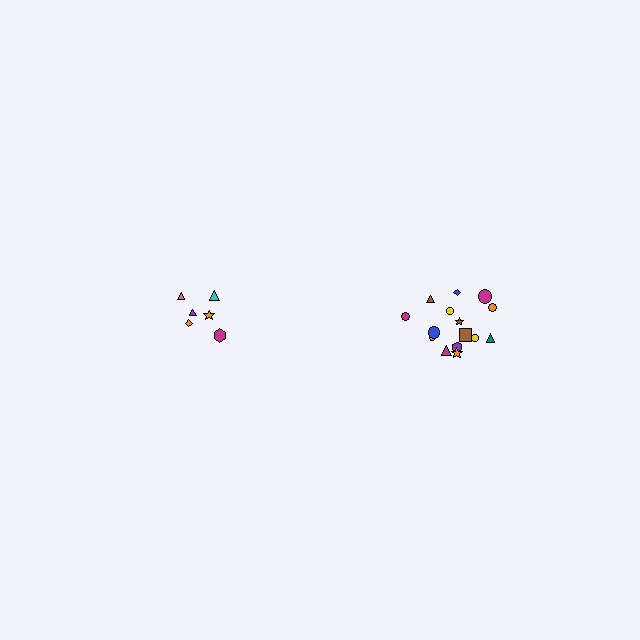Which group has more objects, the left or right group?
The right group.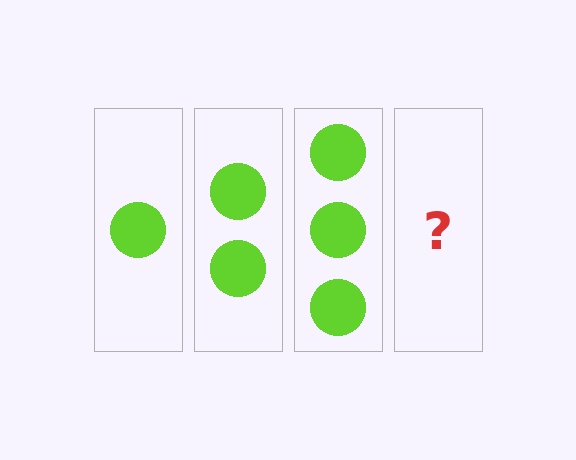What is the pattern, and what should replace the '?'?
The pattern is that each step adds one more circle. The '?' should be 4 circles.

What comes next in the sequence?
The next element should be 4 circles.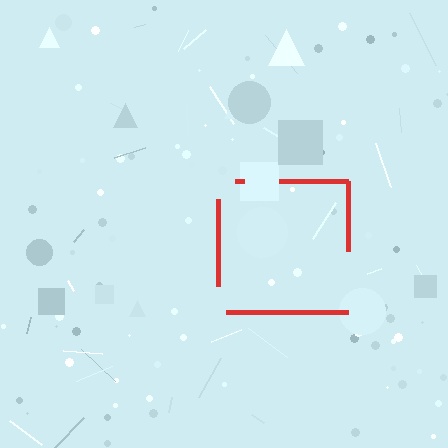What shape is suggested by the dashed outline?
The dashed outline suggests a square.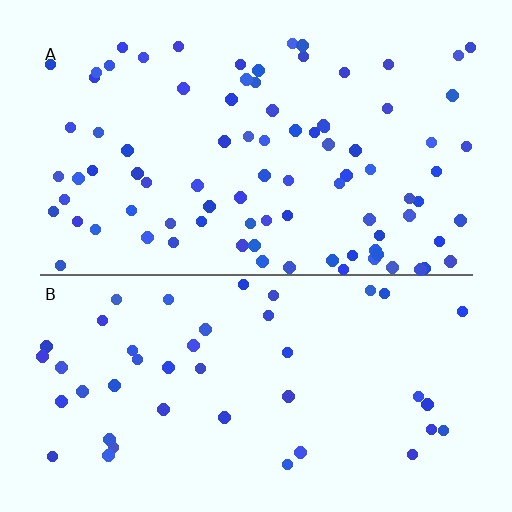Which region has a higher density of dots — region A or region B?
A (the top).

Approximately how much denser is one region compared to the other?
Approximately 2.0× — region A over region B.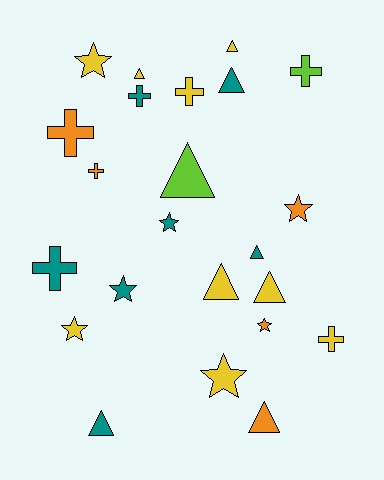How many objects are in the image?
There are 23 objects.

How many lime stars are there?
There are no lime stars.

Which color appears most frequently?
Yellow, with 9 objects.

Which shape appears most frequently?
Triangle, with 9 objects.